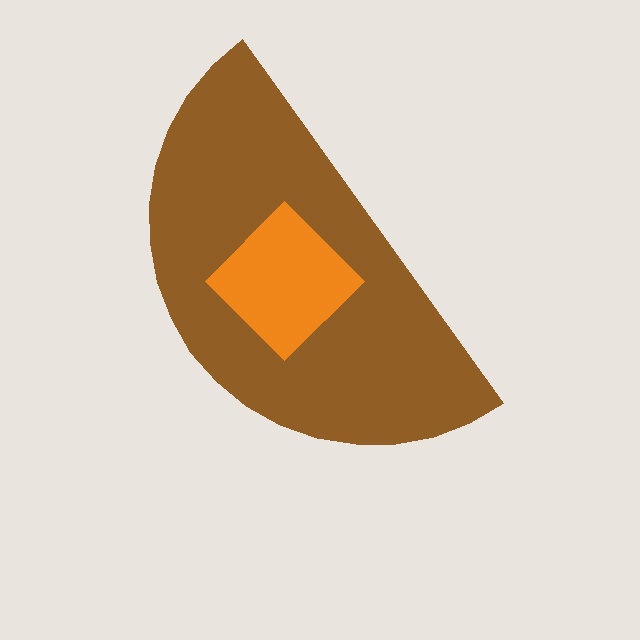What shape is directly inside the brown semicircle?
The orange diamond.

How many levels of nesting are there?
2.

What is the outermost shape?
The brown semicircle.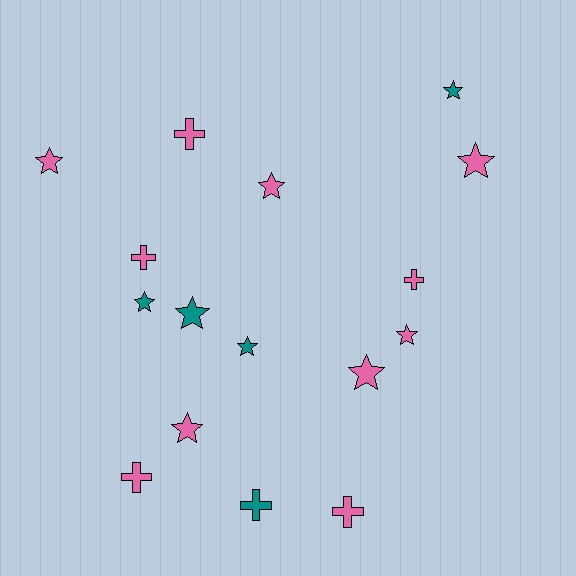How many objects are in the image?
There are 16 objects.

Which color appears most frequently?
Pink, with 11 objects.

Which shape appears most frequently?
Star, with 10 objects.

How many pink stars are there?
There are 6 pink stars.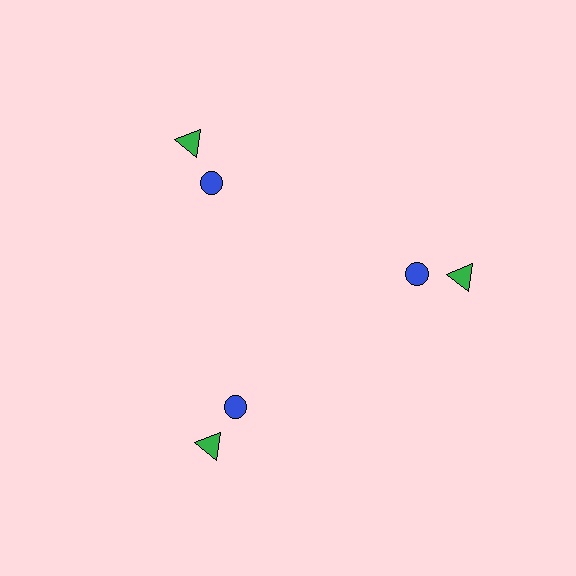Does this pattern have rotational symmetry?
Yes, this pattern has 3-fold rotational symmetry. It looks the same after rotating 120 degrees around the center.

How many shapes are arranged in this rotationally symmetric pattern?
There are 6 shapes, arranged in 3 groups of 2.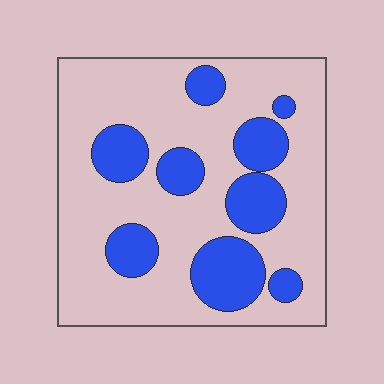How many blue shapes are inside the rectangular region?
9.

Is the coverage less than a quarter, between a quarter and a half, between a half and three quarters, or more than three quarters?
Between a quarter and a half.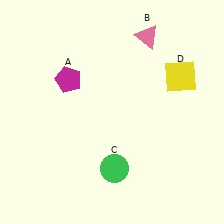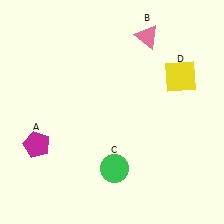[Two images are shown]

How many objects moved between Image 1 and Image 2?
1 object moved between the two images.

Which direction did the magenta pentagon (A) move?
The magenta pentagon (A) moved down.